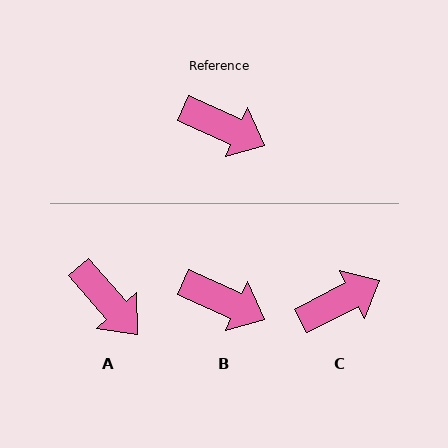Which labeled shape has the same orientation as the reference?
B.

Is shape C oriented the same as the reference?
No, it is off by about 52 degrees.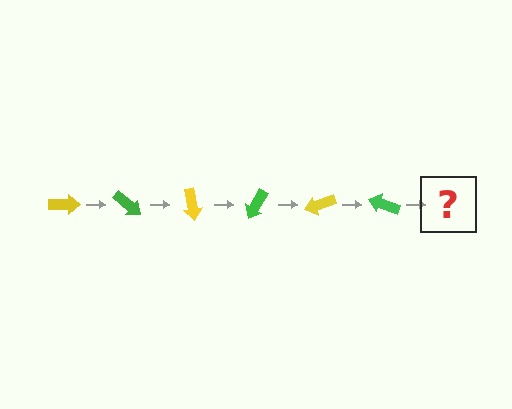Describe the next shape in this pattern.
It should be a yellow arrow, rotated 240 degrees from the start.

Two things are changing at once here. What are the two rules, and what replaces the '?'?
The two rules are that it rotates 40 degrees each step and the color cycles through yellow and green. The '?' should be a yellow arrow, rotated 240 degrees from the start.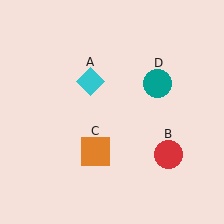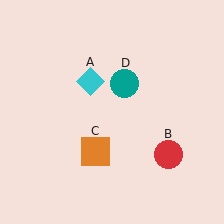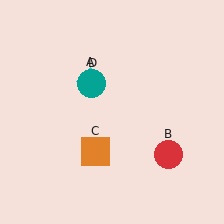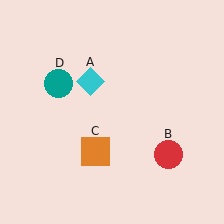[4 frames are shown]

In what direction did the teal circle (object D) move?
The teal circle (object D) moved left.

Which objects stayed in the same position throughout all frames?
Cyan diamond (object A) and red circle (object B) and orange square (object C) remained stationary.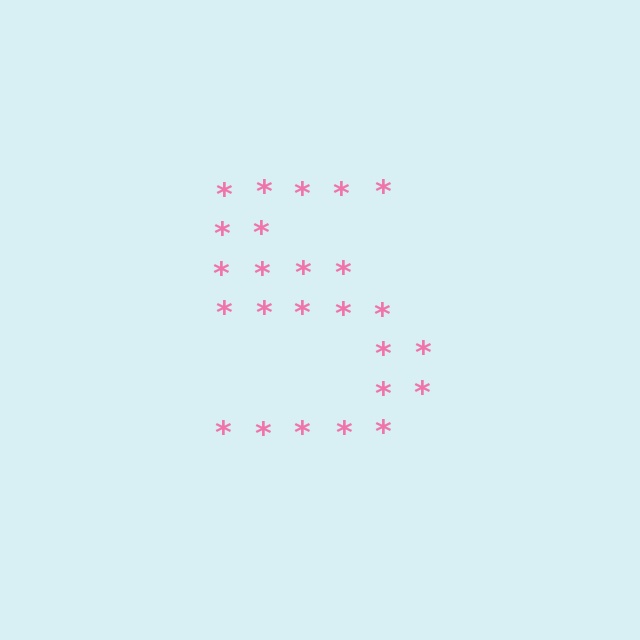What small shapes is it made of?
It is made of small asterisks.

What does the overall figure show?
The overall figure shows the digit 5.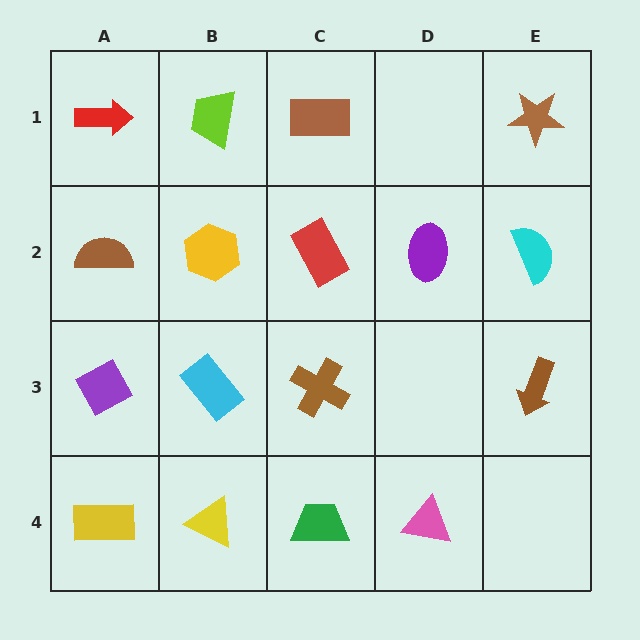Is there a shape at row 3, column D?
No, that cell is empty.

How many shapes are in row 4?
4 shapes.